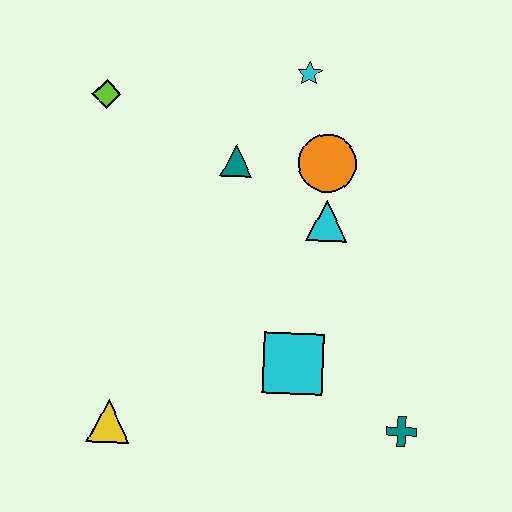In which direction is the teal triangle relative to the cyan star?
The teal triangle is below the cyan star.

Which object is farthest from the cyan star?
The yellow triangle is farthest from the cyan star.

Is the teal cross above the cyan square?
No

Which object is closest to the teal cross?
The cyan square is closest to the teal cross.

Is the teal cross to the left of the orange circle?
No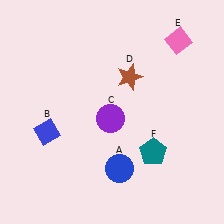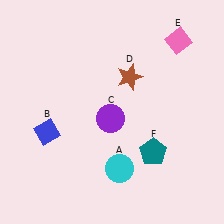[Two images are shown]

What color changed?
The circle (A) changed from blue in Image 1 to cyan in Image 2.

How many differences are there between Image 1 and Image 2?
There is 1 difference between the two images.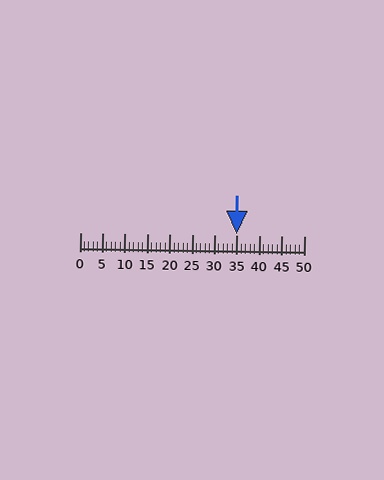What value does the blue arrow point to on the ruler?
The blue arrow points to approximately 35.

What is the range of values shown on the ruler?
The ruler shows values from 0 to 50.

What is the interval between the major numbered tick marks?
The major tick marks are spaced 5 units apart.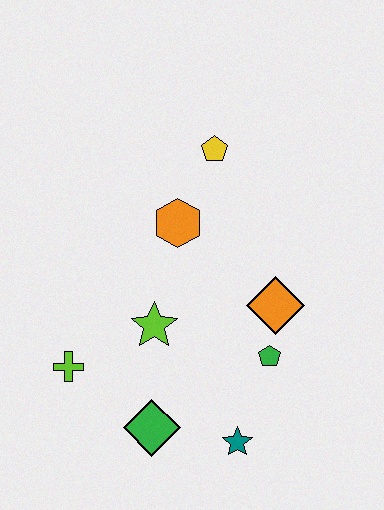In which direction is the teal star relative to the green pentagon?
The teal star is below the green pentagon.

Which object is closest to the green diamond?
The teal star is closest to the green diamond.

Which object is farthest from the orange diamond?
The lime cross is farthest from the orange diamond.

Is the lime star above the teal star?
Yes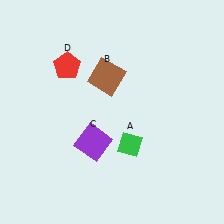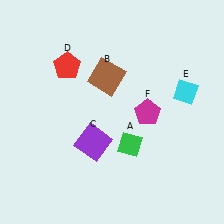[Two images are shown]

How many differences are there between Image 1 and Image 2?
There are 2 differences between the two images.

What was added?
A cyan diamond (E), a magenta pentagon (F) were added in Image 2.